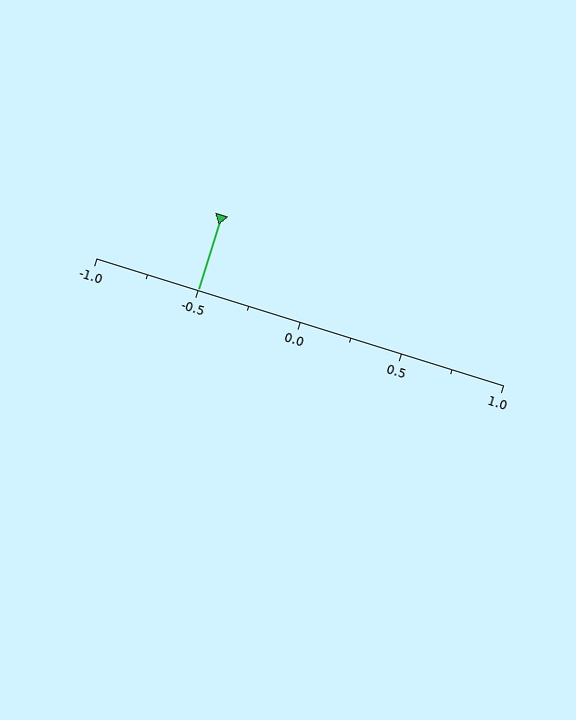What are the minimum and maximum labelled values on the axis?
The axis runs from -1.0 to 1.0.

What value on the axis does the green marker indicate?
The marker indicates approximately -0.5.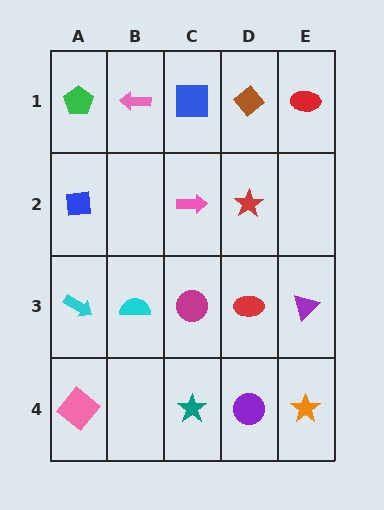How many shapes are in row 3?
5 shapes.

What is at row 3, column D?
A red ellipse.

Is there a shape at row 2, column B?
No, that cell is empty.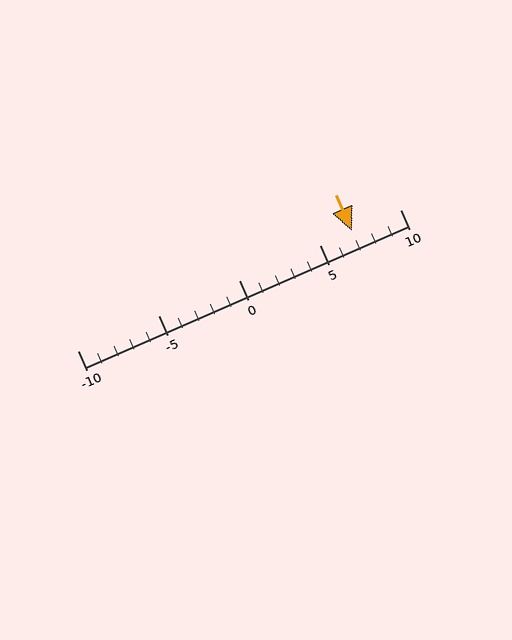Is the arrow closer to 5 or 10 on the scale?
The arrow is closer to 5.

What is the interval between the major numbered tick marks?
The major tick marks are spaced 5 units apart.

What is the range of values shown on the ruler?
The ruler shows values from -10 to 10.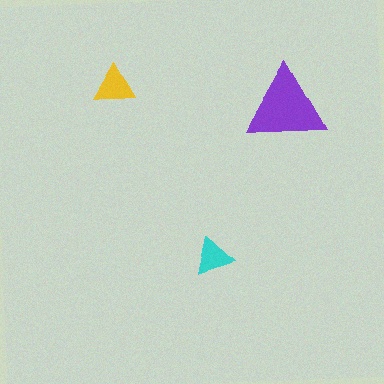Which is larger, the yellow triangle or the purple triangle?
The purple one.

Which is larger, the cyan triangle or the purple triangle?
The purple one.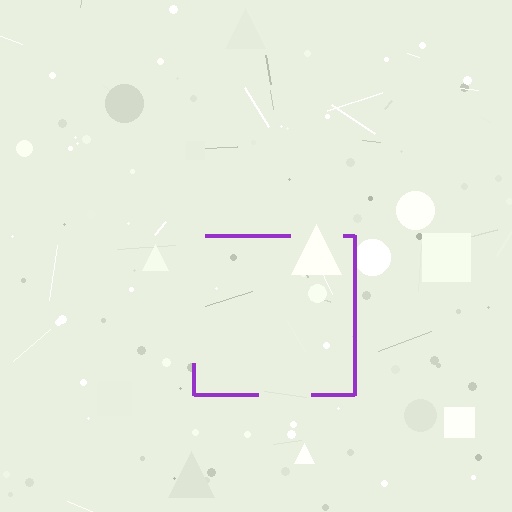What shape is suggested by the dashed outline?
The dashed outline suggests a square.